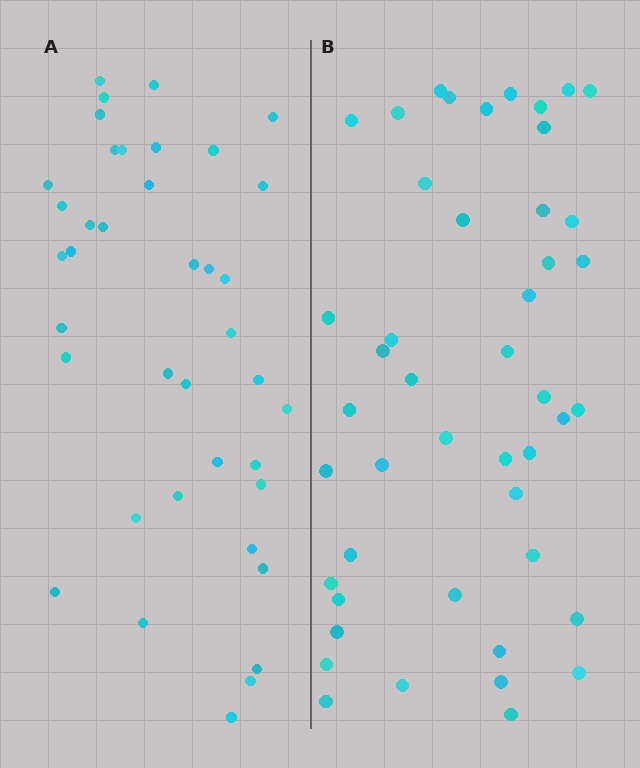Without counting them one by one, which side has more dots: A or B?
Region B (the right region) has more dots.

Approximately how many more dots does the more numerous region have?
Region B has roughly 8 or so more dots than region A.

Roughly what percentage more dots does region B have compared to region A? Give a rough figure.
About 20% more.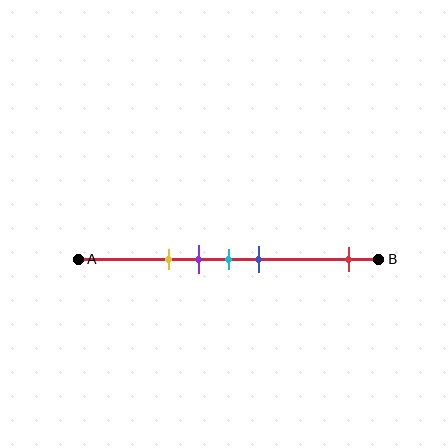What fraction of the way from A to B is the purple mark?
The purple mark is approximately 40% (0.4) of the way from A to B.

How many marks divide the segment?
There are 5 marks dividing the segment.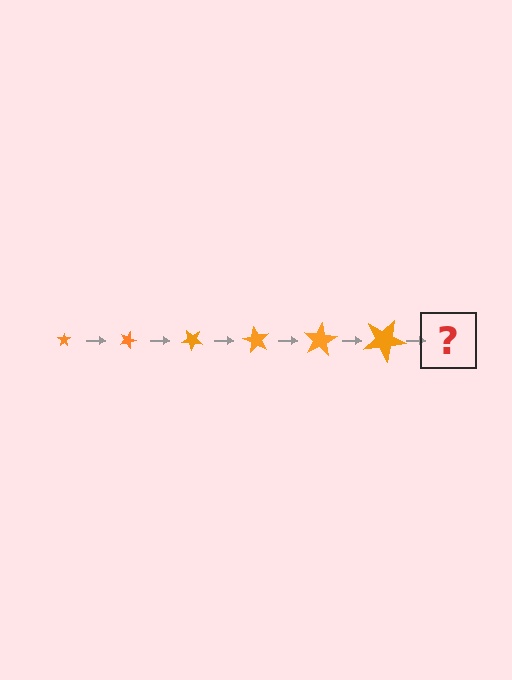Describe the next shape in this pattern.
It should be a star, larger than the previous one and rotated 120 degrees from the start.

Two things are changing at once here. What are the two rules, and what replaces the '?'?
The two rules are that the star grows larger each step and it rotates 20 degrees each step. The '?' should be a star, larger than the previous one and rotated 120 degrees from the start.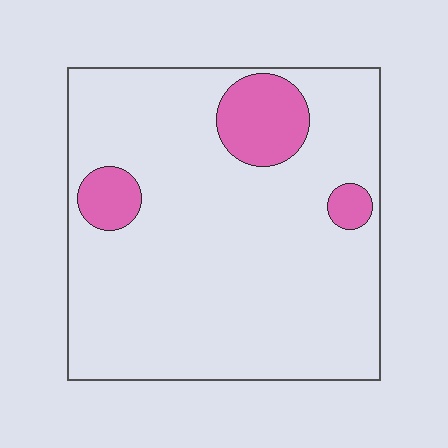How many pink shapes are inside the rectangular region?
3.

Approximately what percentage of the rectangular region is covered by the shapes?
Approximately 10%.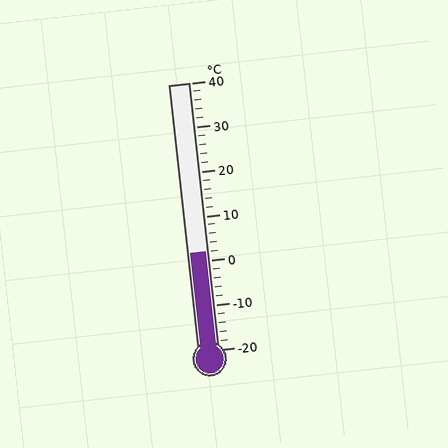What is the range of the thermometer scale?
The thermometer scale ranges from -20°C to 40°C.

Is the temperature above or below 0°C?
The temperature is above 0°C.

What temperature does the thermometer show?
The thermometer shows approximately 2°C.